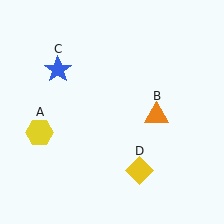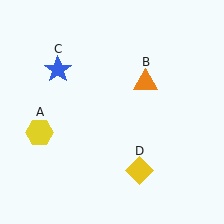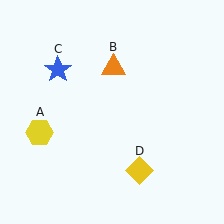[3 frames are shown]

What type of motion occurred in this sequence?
The orange triangle (object B) rotated counterclockwise around the center of the scene.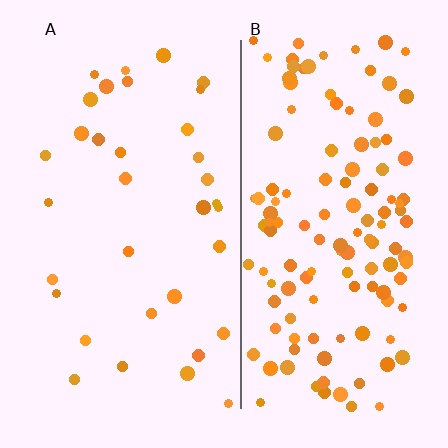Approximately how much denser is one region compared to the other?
Approximately 3.7× — region B over region A.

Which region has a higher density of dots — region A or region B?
B (the right).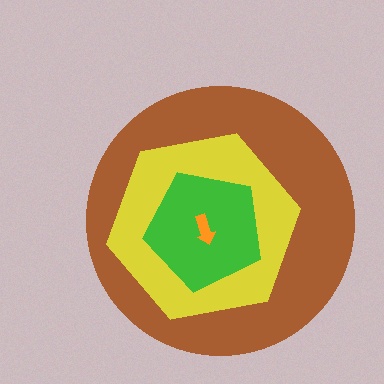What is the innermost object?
The orange arrow.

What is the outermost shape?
The brown circle.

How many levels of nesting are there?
4.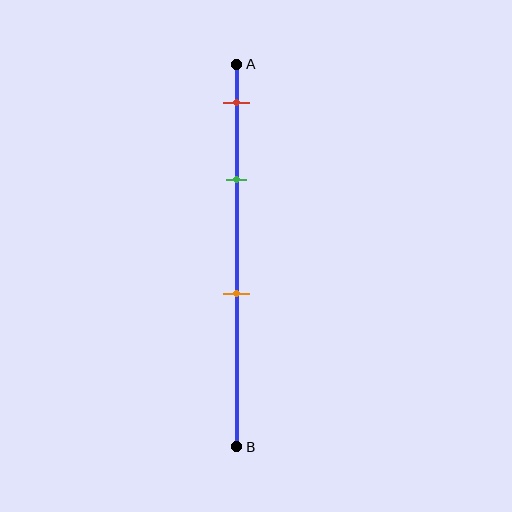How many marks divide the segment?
There are 3 marks dividing the segment.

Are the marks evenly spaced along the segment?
No, the marks are not evenly spaced.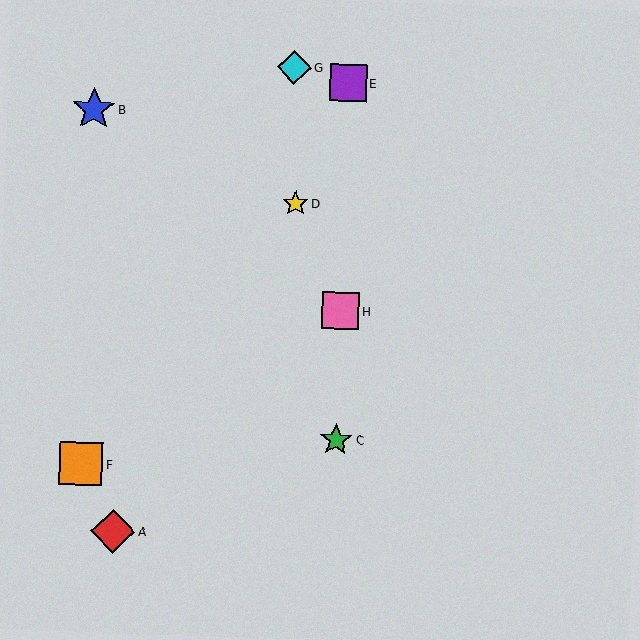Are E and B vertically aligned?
No, E is at x≈348 and B is at x≈94.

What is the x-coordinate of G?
Object G is at x≈295.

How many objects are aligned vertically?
3 objects (C, E, H) are aligned vertically.